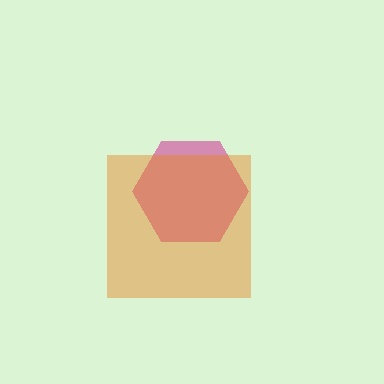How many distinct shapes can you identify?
There are 2 distinct shapes: a magenta hexagon, an orange square.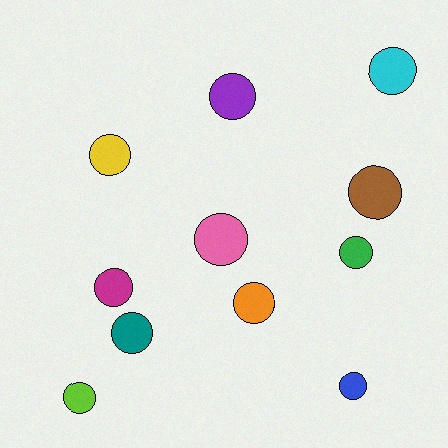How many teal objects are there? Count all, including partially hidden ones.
There is 1 teal object.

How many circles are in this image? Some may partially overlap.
There are 11 circles.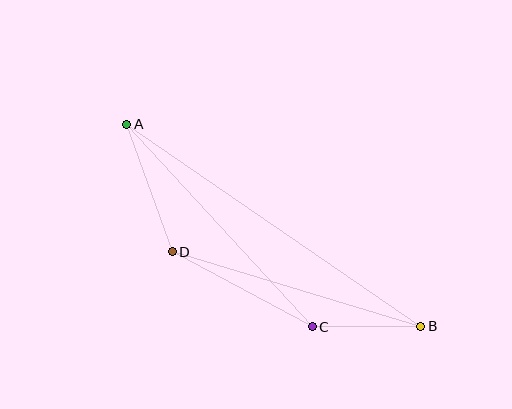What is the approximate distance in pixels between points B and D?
The distance between B and D is approximately 259 pixels.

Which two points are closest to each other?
Points B and C are closest to each other.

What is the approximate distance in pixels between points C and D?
The distance between C and D is approximately 159 pixels.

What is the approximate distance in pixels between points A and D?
The distance between A and D is approximately 135 pixels.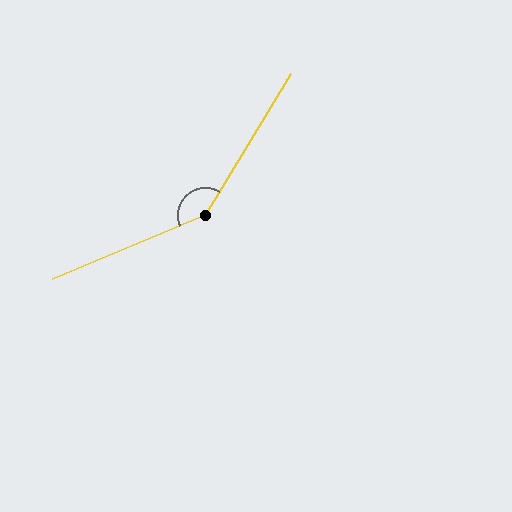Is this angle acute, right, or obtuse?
It is obtuse.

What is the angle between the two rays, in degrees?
Approximately 144 degrees.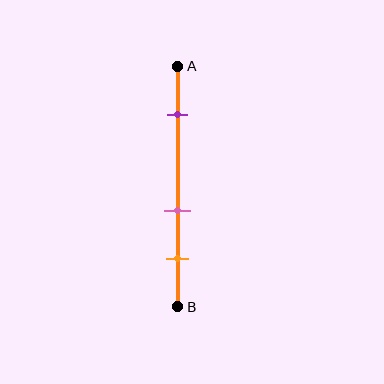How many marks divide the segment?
There are 3 marks dividing the segment.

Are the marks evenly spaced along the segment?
No, the marks are not evenly spaced.